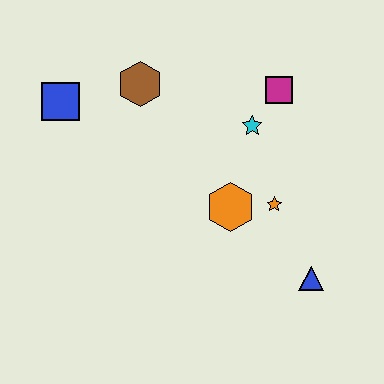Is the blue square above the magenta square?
No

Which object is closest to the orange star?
The orange hexagon is closest to the orange star.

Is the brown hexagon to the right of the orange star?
No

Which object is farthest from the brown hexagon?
The blue triangle is farthest from the brown hexagon.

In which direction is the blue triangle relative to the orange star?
The blue triangle is below the orange star.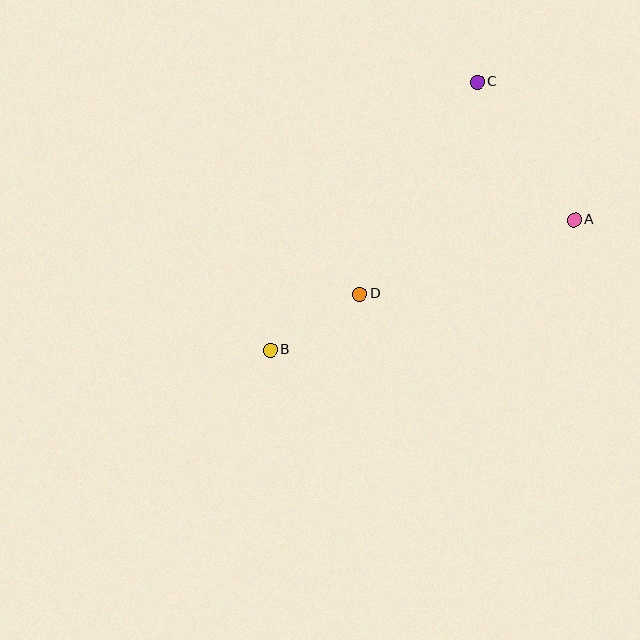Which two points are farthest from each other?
Points B and C are farthest from each other.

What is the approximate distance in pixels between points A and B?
The distance between A and B is approximately 331 pixels.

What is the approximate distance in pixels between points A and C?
The distance between A and C is approximately 168 pixels.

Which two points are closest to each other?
Points B and D are closest to each other.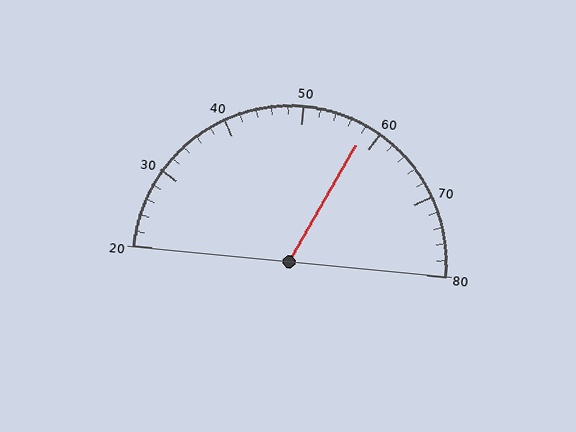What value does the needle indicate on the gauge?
The needle indicates approximately 58.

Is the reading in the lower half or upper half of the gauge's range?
The reading is in the upper half of the range (20 to 80).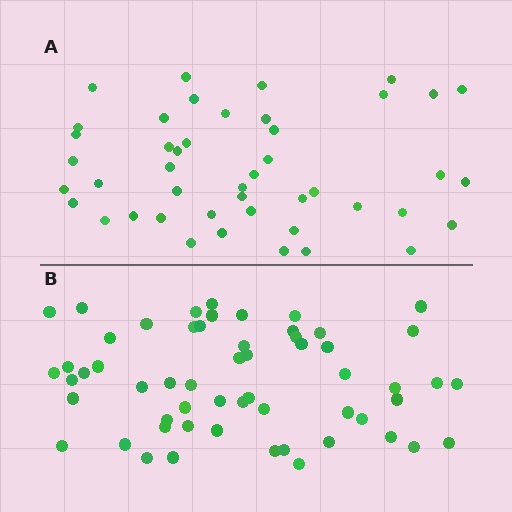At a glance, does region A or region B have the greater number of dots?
Region B (the bottom region) has more dots.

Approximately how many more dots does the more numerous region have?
Region B has roughly 12 or so more dots than region A.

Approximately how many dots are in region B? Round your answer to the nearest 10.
About 60 dots. (The exact count is 57, which rounds to 60.)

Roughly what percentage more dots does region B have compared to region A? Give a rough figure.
About 25% more.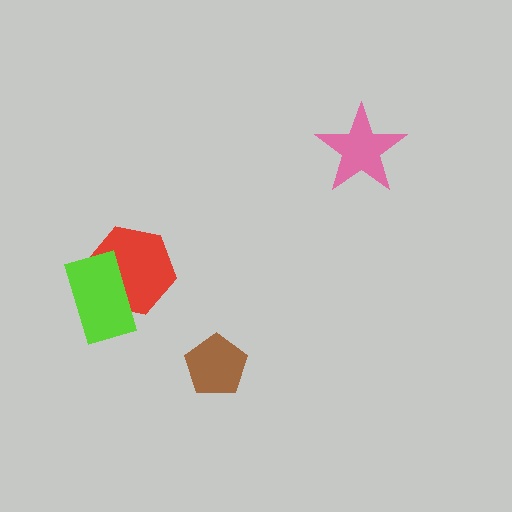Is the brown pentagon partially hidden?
No, no other shape covers it.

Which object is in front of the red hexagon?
The lime rectangle is in front of the red hexagon.